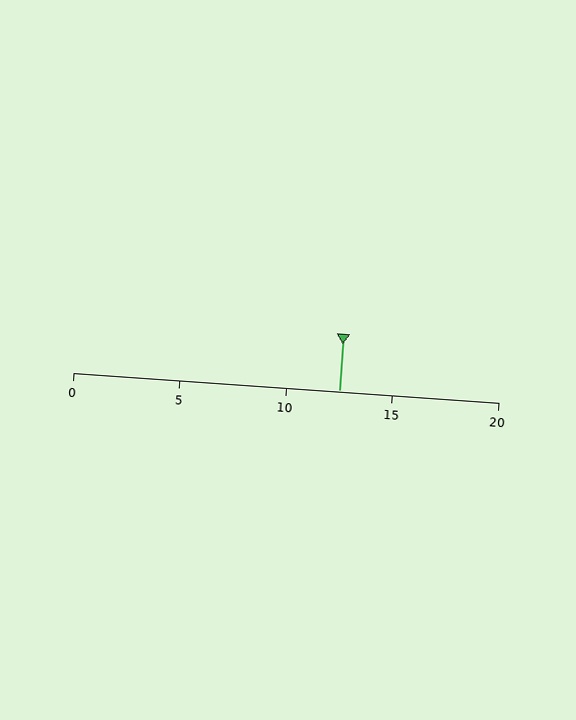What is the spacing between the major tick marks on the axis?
The major ticks are spaced 5 apart.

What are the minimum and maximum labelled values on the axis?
The axis runs from 0 to 20.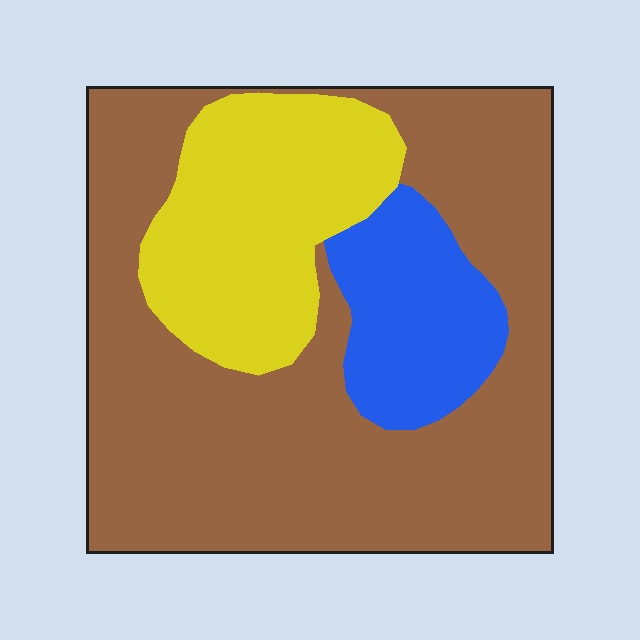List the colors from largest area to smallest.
From largest to smallest: brown, yellow, blue.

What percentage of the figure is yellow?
Yellow covers roughly 25% of the figure.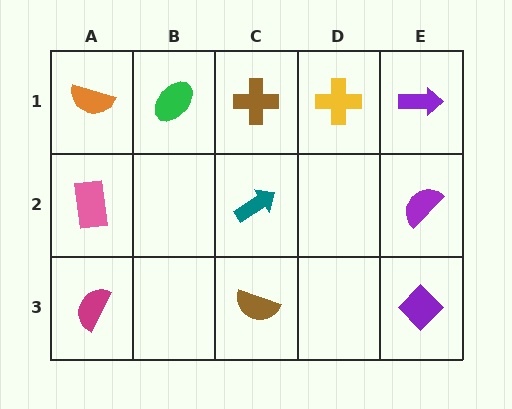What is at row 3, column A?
A magenta semicircle.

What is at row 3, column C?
A brown semicircle.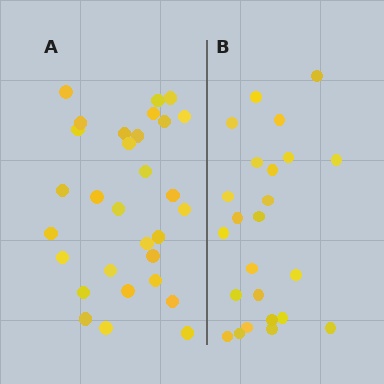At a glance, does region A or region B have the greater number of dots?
Region A (the left region) has more dots.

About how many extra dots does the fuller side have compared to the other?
Region A has about 6 more dots than region B.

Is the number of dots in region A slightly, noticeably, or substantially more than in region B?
Region A has noticeably more, but not dramatically so. The ratio is roughly 1.2 to 1.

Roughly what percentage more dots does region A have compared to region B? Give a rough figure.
About 25% more.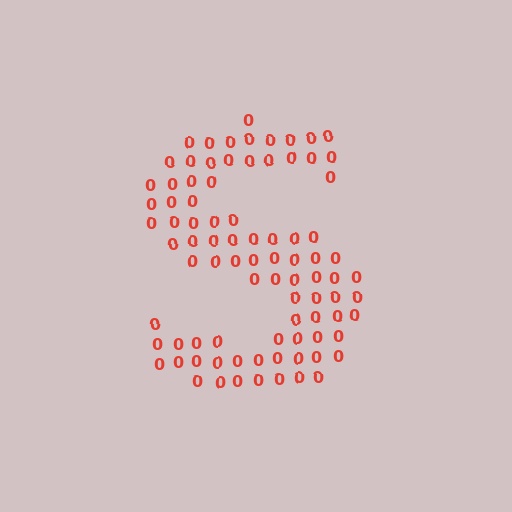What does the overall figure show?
The overall figure shows the letter S.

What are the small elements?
The small elements are digit 0's.